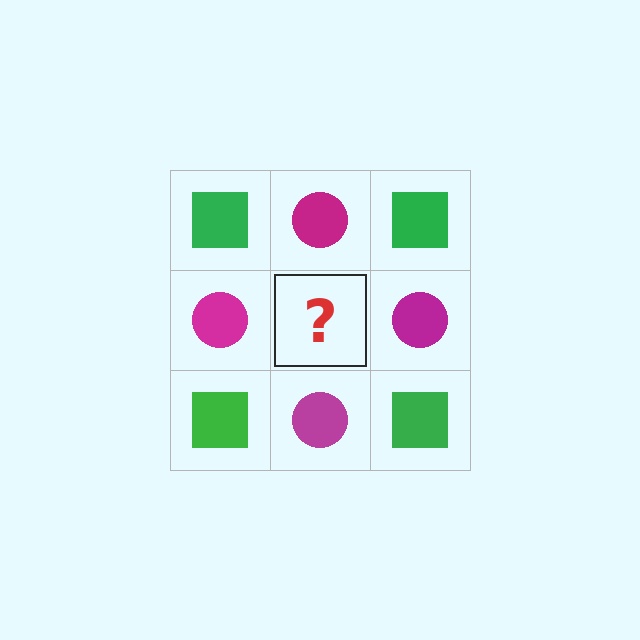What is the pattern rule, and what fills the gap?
The rule is that it alternates green square and magenta circle in a checkerboard pattern. The gap should be filled with a green square.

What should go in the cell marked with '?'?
The missing cell should contain a green square.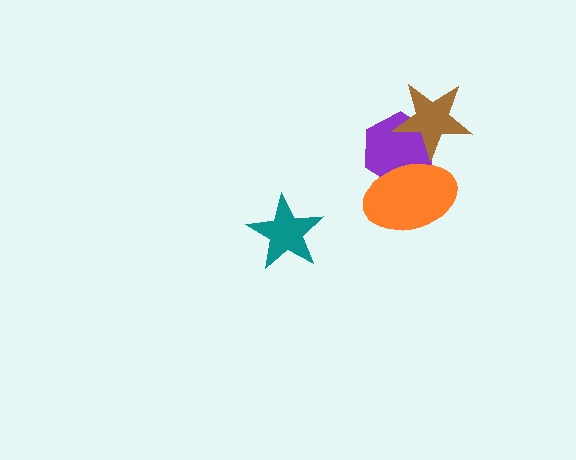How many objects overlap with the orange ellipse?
2 objects overlap with the orange ellipse.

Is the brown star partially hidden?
Yes, it is partially covered by another shape.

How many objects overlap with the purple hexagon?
2 objects overlap with the purple hexagon.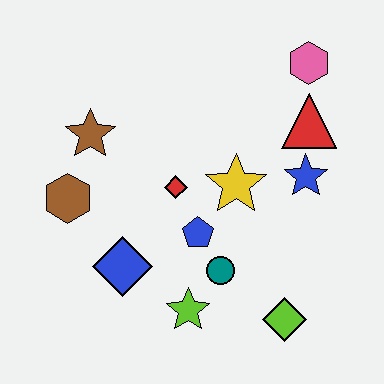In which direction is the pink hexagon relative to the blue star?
The pink hexagon is above the blue star.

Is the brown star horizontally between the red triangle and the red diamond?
No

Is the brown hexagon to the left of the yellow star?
Yes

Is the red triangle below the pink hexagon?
Yes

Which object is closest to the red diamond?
The blue pentagon is closest to the red diamond.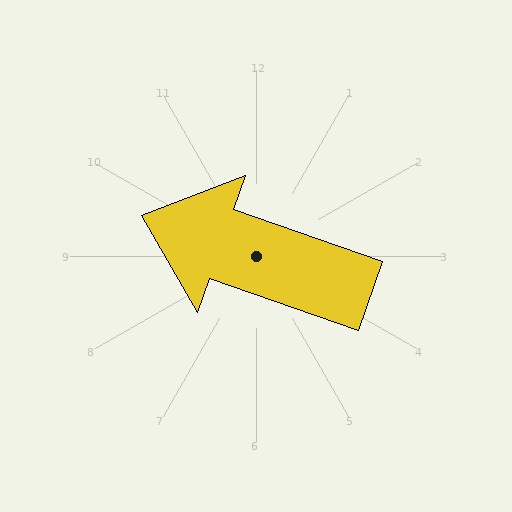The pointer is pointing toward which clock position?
Roughly 10 o'clock.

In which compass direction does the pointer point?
West.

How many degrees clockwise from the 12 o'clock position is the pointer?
Approximately 289 degrees.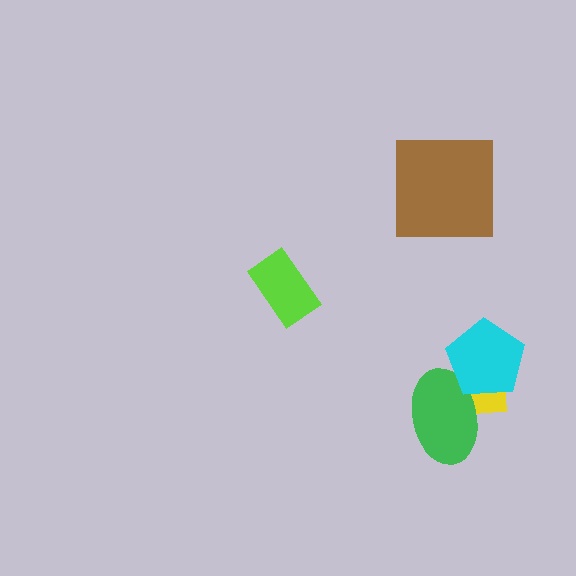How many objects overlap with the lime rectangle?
0 objects overlap with the lime rectangle.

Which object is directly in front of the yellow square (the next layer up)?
The green ellipse is directly in front of the yellow square.